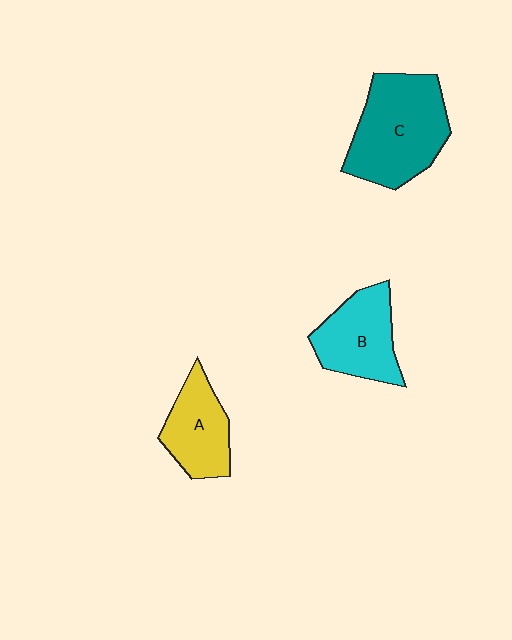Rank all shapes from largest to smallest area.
From largest to smallest: C (teal), B (cyan), A (yellow).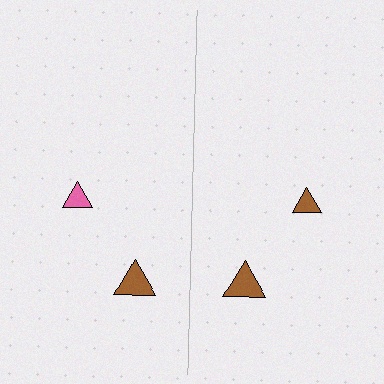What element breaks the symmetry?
The brown triangle on the right side breaks the symmetry — its mirror counterpart is pink.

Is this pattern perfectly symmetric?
No, the pattern is not perfectly symmetric. The brown triangle on the right side breaks the symmetry — its mirror counterpart is pink.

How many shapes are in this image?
There are 4 shapes in this image.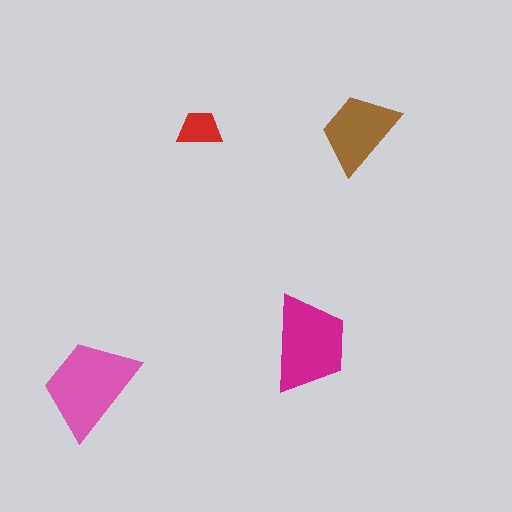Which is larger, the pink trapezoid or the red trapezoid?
The pink one.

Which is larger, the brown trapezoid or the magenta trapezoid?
The magenta one.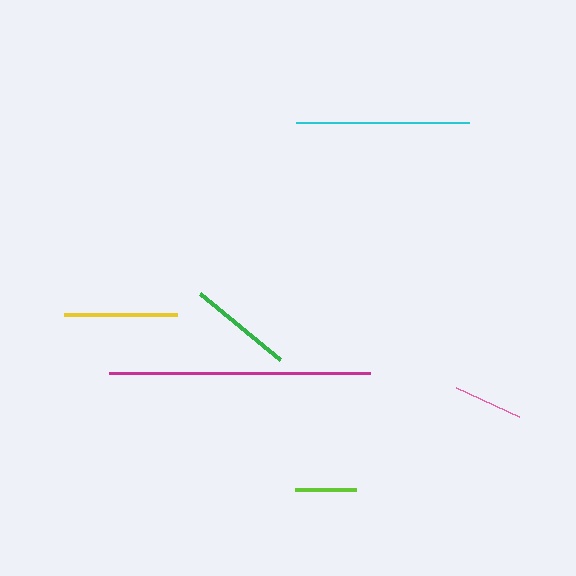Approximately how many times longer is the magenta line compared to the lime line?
The magenta line is approximately 4.3 times the length of the lime line.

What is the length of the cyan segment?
The cyan segment is approximately 173 pixels long.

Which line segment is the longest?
The magenta line is the longest at approximately 261 pixels.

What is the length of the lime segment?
The lime segment is approximately 61 pixels long.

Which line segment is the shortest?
The lime line is the shortest at approximately 61 pixels.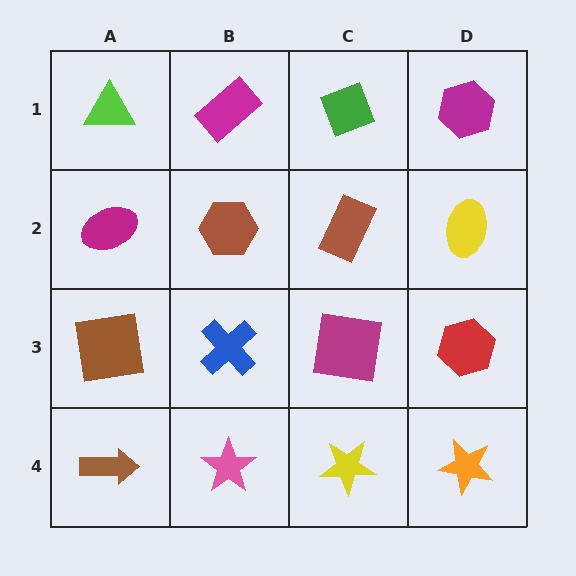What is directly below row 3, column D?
An orange star.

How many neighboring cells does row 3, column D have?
3.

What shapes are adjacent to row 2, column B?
A magenta rectangle (row 1, column B), a blue cross (row 3, column B), a magenta ellipse (row 2, column A), a brown rectangle (row 2, column C).